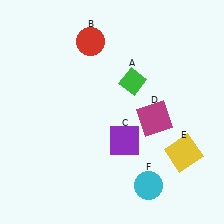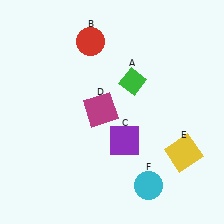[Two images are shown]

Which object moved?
The magenta square (D) moved left.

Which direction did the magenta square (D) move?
The magenta square (D) moved left.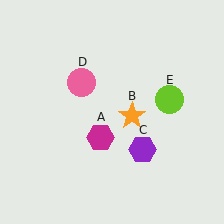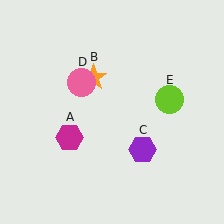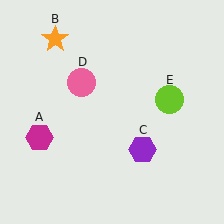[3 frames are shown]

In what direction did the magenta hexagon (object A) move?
The magenta hexagon (object A) moved left.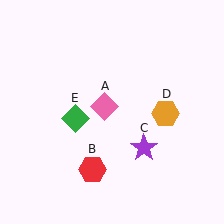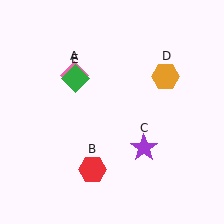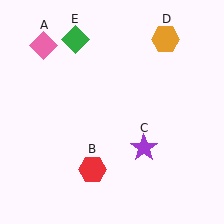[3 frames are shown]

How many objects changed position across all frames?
3 objects changed position: pink diamond (object A), orange hexagon (object D), green diamond (object E).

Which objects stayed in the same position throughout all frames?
Red hexagon (object B) and purple star (object C) remained stationary.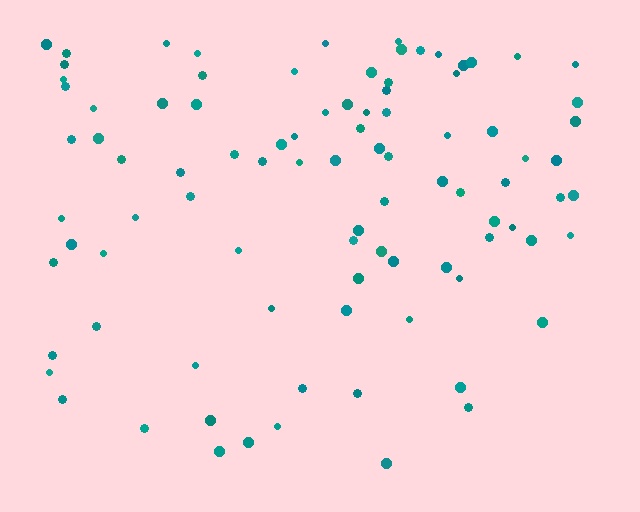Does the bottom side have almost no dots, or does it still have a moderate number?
Still a moderate number, just noticeably fewer than the top.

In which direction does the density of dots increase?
From bottom to top, with the top side densest.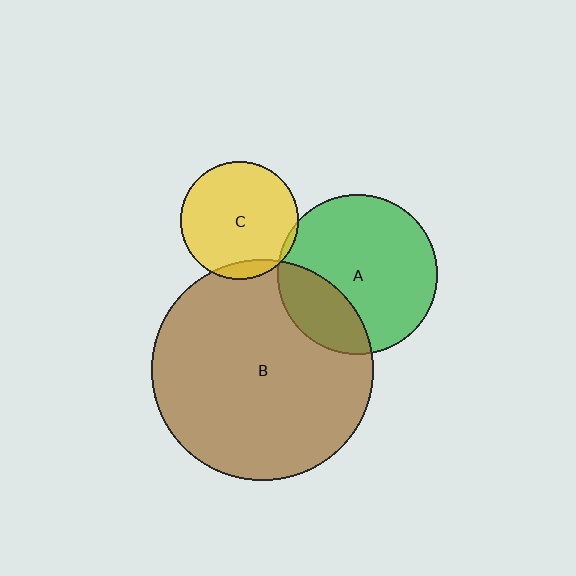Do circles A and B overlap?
Yes.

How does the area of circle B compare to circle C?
Approximately 3.5 times.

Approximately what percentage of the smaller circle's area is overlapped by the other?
Approximately 25%.